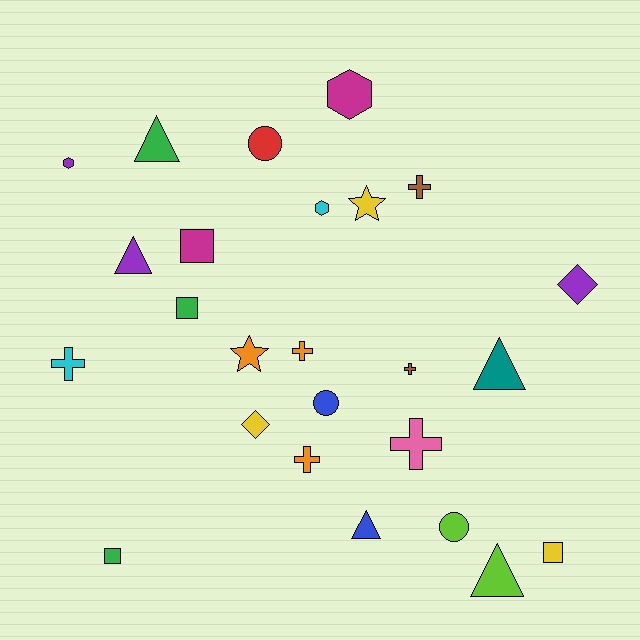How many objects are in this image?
There are 25 objects.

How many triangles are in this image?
There are 5 triangles.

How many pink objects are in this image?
There is 1 pink object.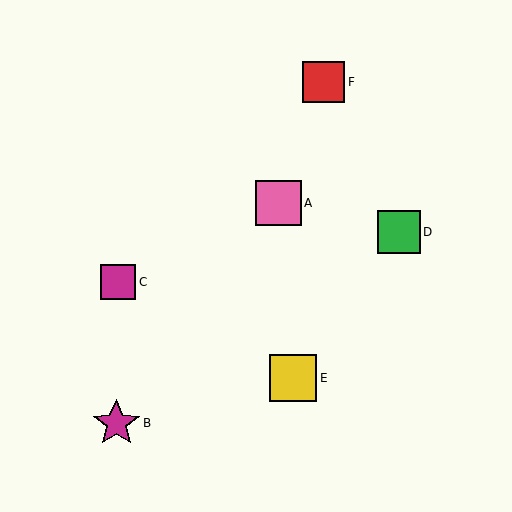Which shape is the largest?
The magenta star (labeled B) is the largest.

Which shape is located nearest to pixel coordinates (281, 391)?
The yellow square (labeled E) at (293, 378) is nearest to that location.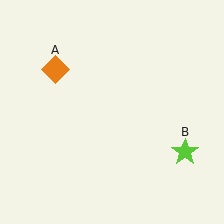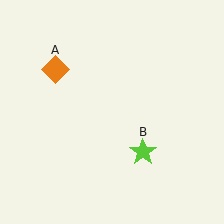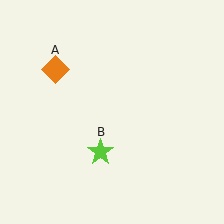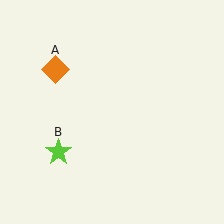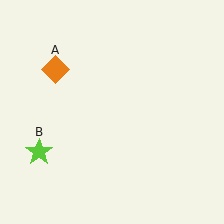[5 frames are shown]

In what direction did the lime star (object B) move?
The lime star (object B) moved left.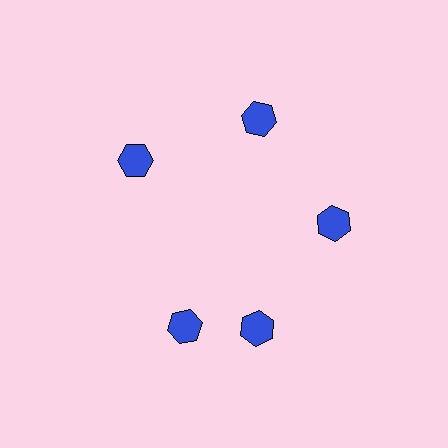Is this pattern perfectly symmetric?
No. The 5 blue hexagons are arranged in a ring, but one element near the 8 o'clock position is rotated out of alignment along the ring, breaking the 5-fold rotational symmetry.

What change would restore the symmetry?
The symmetry would be restored by rotating it back into even spacing with its neighbors so that all 5 hexagons sit at equal angles and equal distance from the center.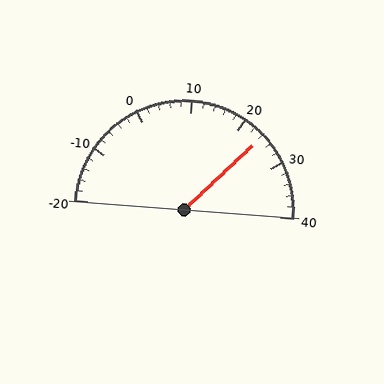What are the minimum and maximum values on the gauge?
The gauge ranges from -20 to 40.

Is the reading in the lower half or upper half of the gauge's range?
The reading is in the upper half of the range (-20 to 40).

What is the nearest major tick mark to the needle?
The nearest major tick mark is 20.